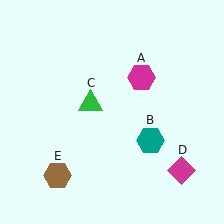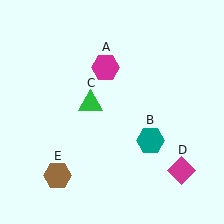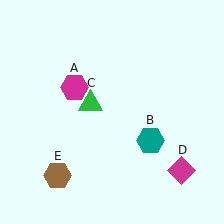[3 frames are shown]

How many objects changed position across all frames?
1 object changed position: magenta hexagon (object A).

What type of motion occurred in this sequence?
The magenta hexagon (object A) rotated counterclockwise around the center of the scene.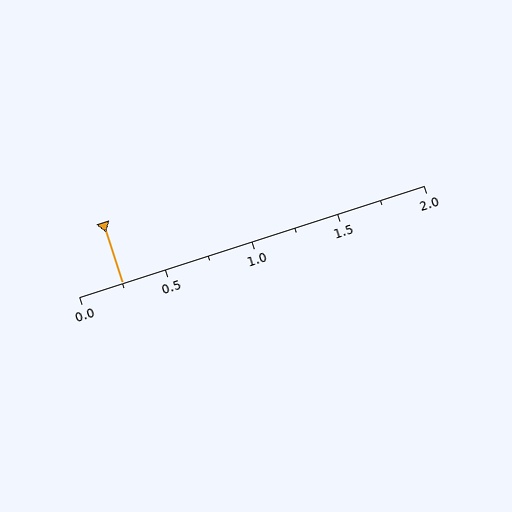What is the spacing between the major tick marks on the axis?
The major ticks are spaced 0.5 apart.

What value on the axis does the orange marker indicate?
The marker indicates approximately 0.25.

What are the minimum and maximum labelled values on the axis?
The axis runs from 0.0 to 2.0.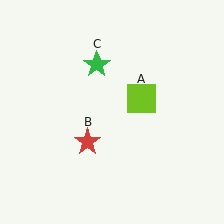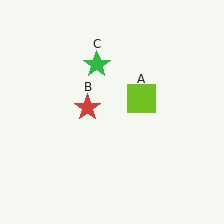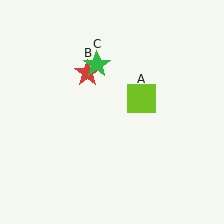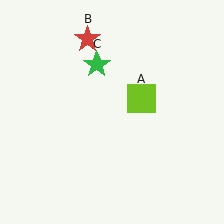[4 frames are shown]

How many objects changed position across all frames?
1 object changed position: red star (object B).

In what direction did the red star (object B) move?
The red star (object B) moved up.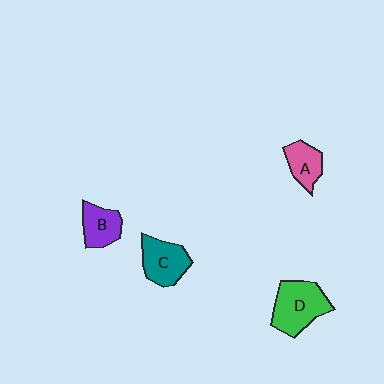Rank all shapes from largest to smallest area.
From largest to smallest: D (green), C (teal), B (purple), A (pink).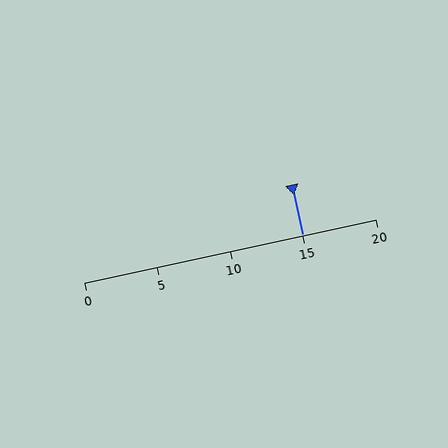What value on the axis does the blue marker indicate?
The marker indicates approximately 15.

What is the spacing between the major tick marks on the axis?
The major ticks are spaced 5 apart.